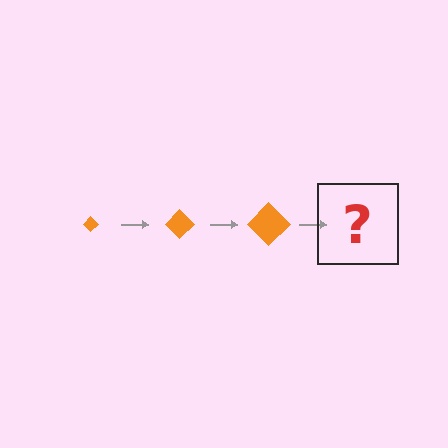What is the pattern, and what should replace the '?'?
The pattern is that the diamond gets progressively larger each step. The '?' should be an orange diamond, larger than the previous one.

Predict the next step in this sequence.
The next step is an orange diamond, larger than the previous one.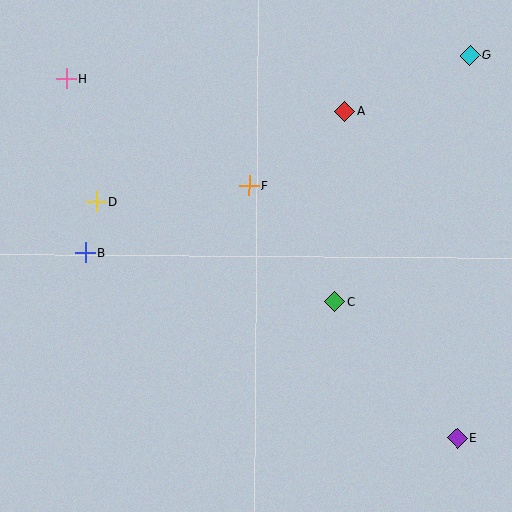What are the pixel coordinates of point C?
Point C is at (334, 301).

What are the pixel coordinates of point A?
Point A is at (345, 111).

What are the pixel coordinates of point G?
Point G is at (470, 55).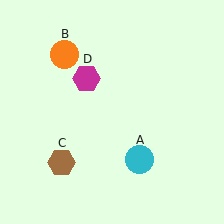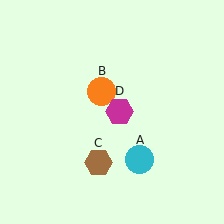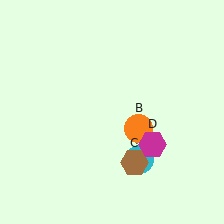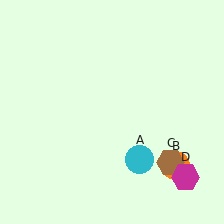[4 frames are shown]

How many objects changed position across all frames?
3 objects changed position: orange circle (object B), brown hexagon (object C), magenta hexagon (object D).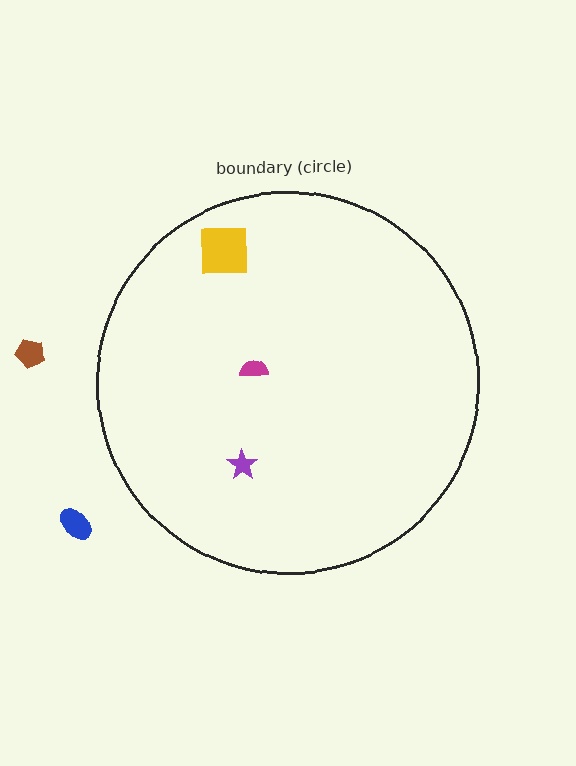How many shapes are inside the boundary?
3 inside, 2 outside.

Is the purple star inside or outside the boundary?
Inside.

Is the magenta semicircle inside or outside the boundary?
Inside.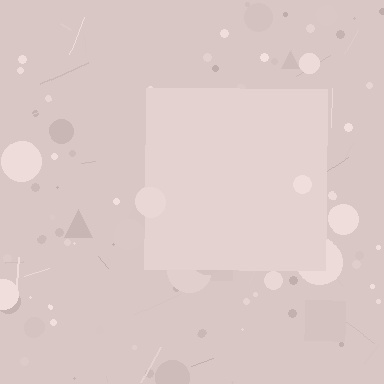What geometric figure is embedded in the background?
A square is embedded in the background.